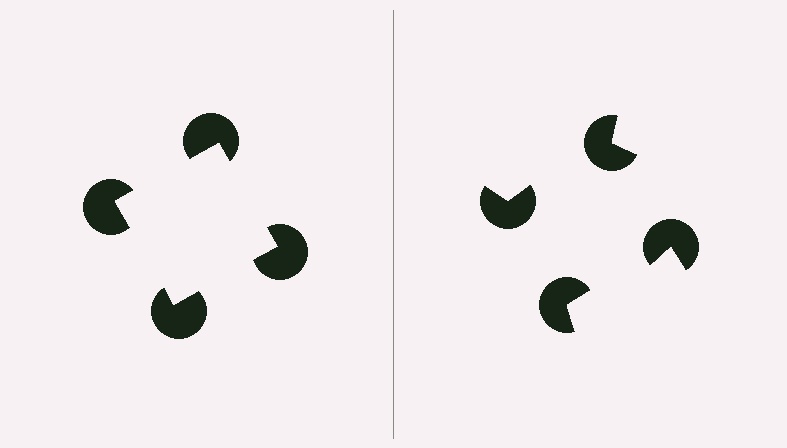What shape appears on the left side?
An illusory square.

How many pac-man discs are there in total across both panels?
8 — 4 on each side.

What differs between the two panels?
The pac-man discs are positioned identically on both sides; only the wedge orientations differ. On the left they align to a square; on the right they are misaligned.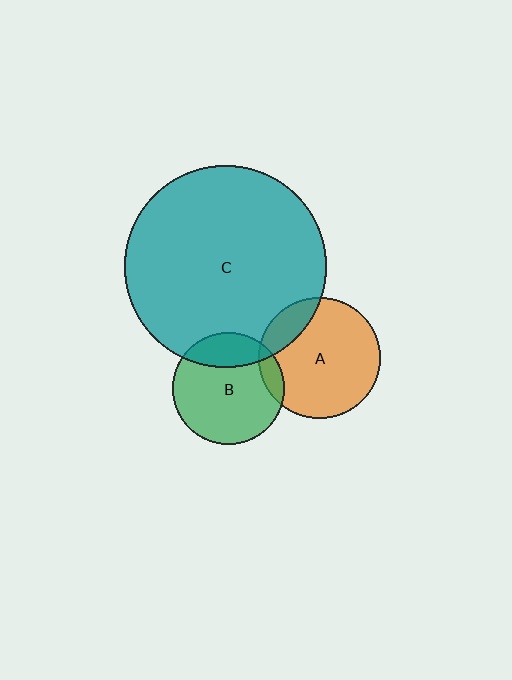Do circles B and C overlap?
Yes.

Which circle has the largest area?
Circle C (teal).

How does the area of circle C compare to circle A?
Approximately 2.8 times.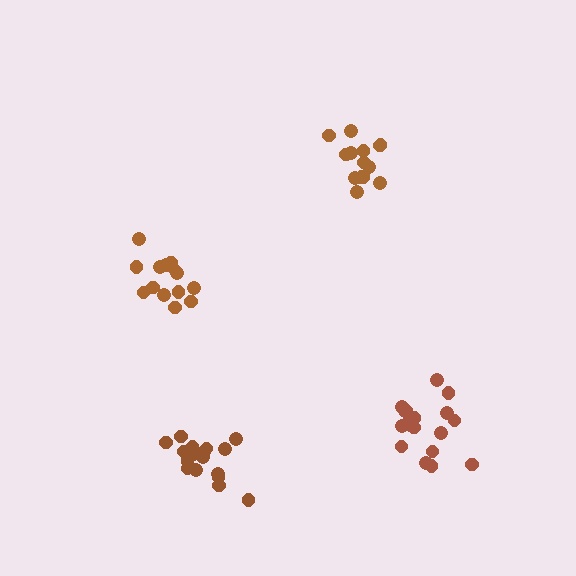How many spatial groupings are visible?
There are 4 spatial groupings.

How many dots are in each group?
Group 1: 14 dots, Group 2: 14 dots, Group 3: 18 dots, Group 4: 18 dots (64 total).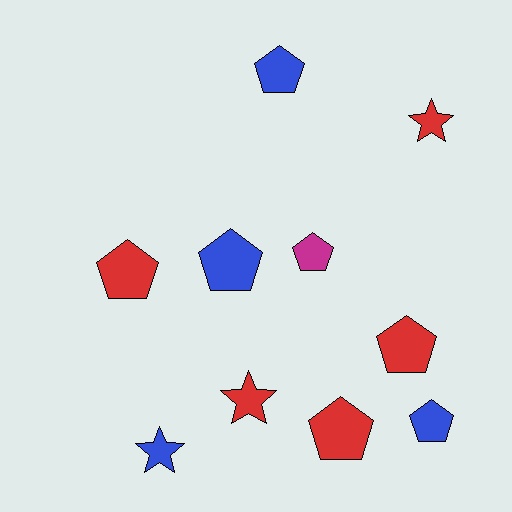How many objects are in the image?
There are 10 objects.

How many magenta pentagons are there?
There is 1 magenta pentagon.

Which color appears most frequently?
Red, with 5 objects.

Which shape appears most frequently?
Pentagon, with 7 objects.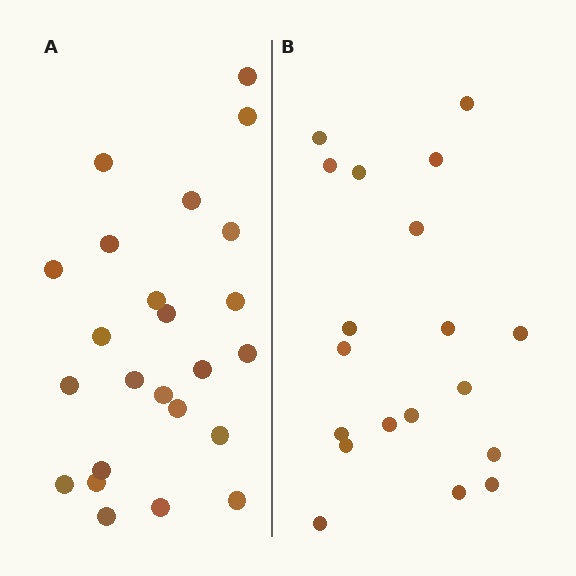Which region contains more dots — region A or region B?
Region A (the left region) has more dots.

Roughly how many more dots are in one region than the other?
Region A has about 5 more dots than region B.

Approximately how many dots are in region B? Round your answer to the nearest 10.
About 20 dots. (The exact count is 19, which rounds to 20.)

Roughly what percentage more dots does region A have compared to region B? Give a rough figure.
About 25% more.